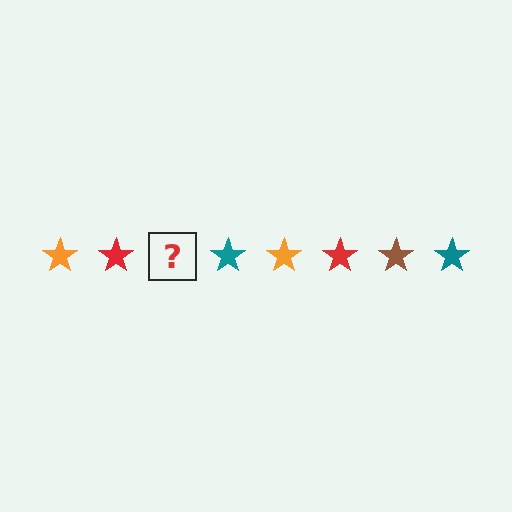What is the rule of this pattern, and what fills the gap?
The rule is that the pattern cycles through orange, red, brown, teal stars. The gap should be filled with a brown star.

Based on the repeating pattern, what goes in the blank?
The blank should be a brown star.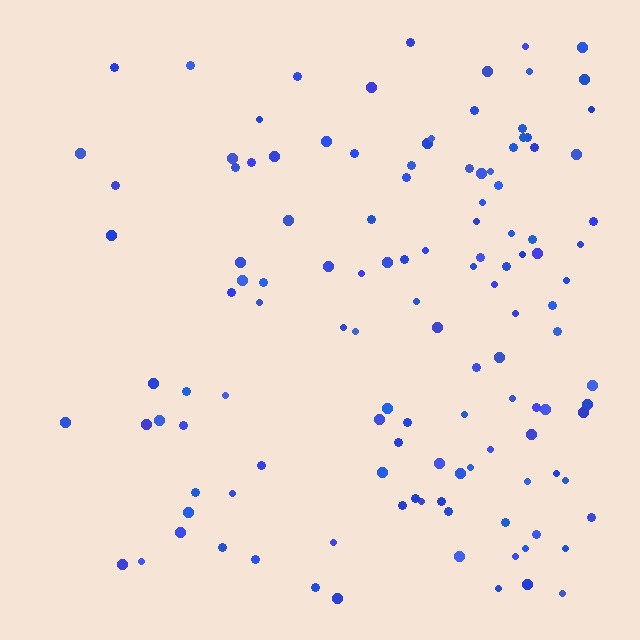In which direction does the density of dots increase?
From left to right, with the right side densest.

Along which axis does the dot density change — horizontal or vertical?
Horizontal.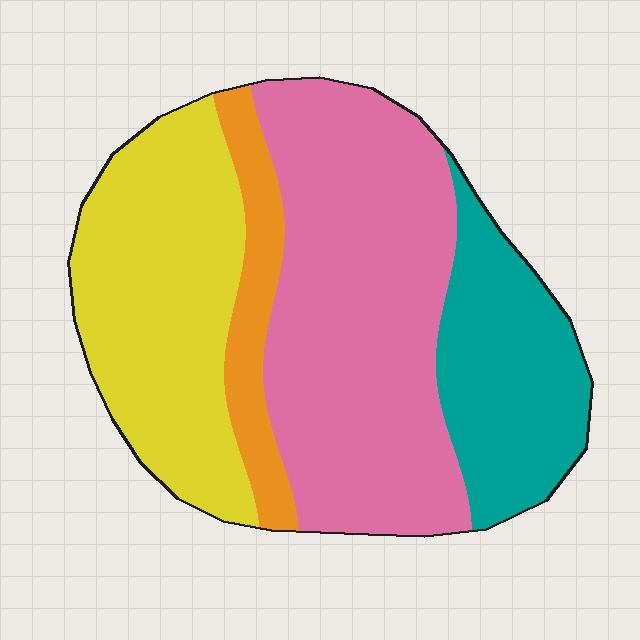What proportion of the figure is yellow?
Yellow covers 29% of the figure.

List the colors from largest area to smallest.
From largest to smallest: pink, yellow, teal, orange.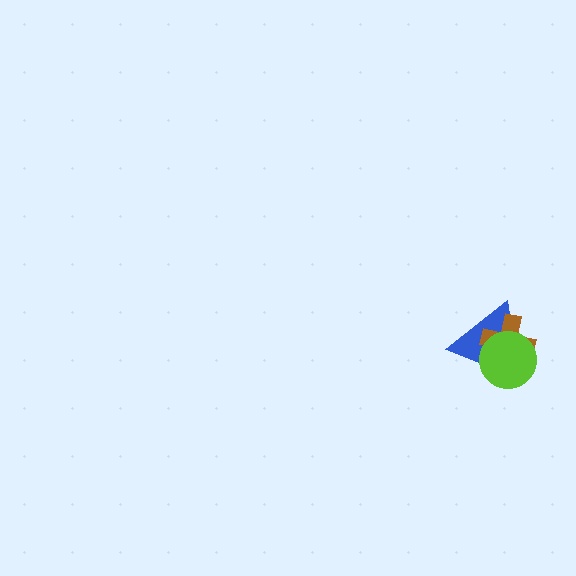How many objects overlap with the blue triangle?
2 objects overlap with the blue triangle.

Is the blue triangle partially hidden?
Yes, it is partially covered by another shape.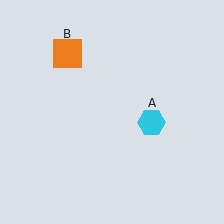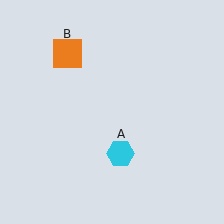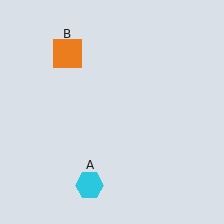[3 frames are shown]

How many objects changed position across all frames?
1 object changed position: cyan hexagon (object A).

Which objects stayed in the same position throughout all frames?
Orange square (object B) remained stationary.